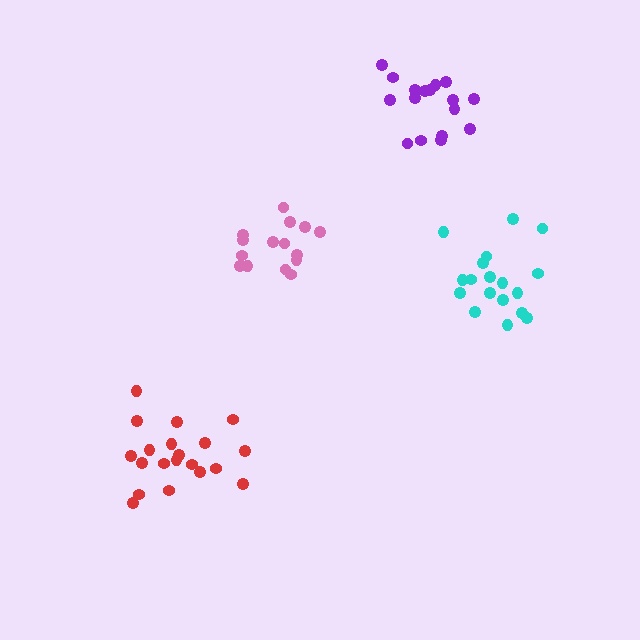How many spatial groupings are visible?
There are 4 spatial groupings.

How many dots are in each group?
Group 1: 18 dots, Group 2: 17 dots, Group 3: 15 dots, Group 4: 20 dots (70 total).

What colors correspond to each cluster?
The clusters are colored: cyan, purple, pink, red.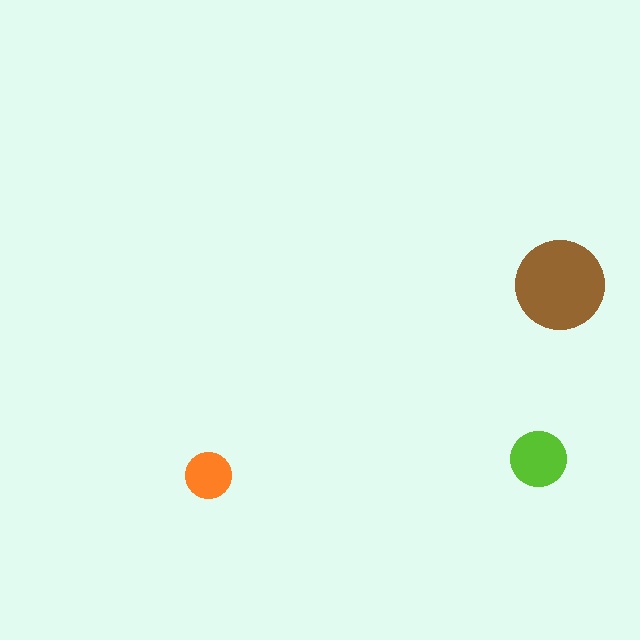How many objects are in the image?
There are 3 objects in the image.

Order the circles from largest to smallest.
the brown one, the lime one, the orange one.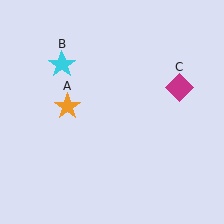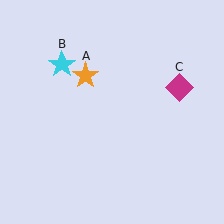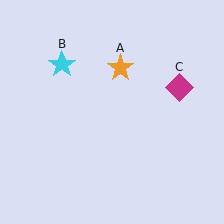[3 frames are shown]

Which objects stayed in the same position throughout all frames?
Cyan star (object B) and magenta diamond (object C) remained stationary.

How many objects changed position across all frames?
1 object changed position: orange star (object A).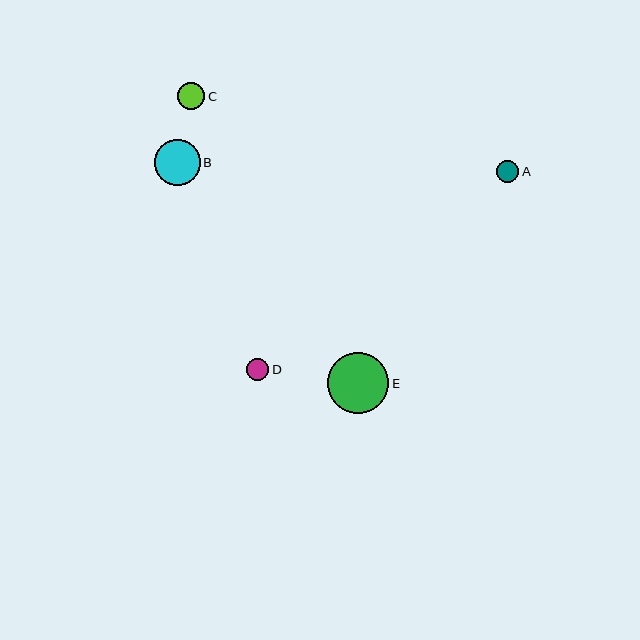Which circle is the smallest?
Circle D is the smallest with a size of approximately 22 pixels.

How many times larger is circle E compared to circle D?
Circle E is approximately 2.7 times the size of circle D.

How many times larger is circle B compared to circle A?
Circle B is approximately 2.0 times the size of circle A.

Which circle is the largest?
Circle E is the largest with a size of approximately 61 pixels.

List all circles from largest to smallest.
From largest to smallest: E, B, C, A, D.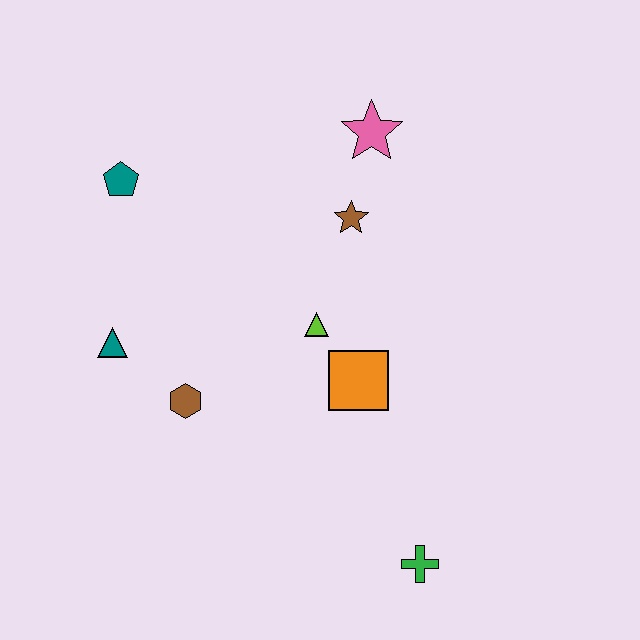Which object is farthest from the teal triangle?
The green cross is farthest from the teal triangle.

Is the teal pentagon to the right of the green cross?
No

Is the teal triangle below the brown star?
Yes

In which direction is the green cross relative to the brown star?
The green cross is below the brown star.